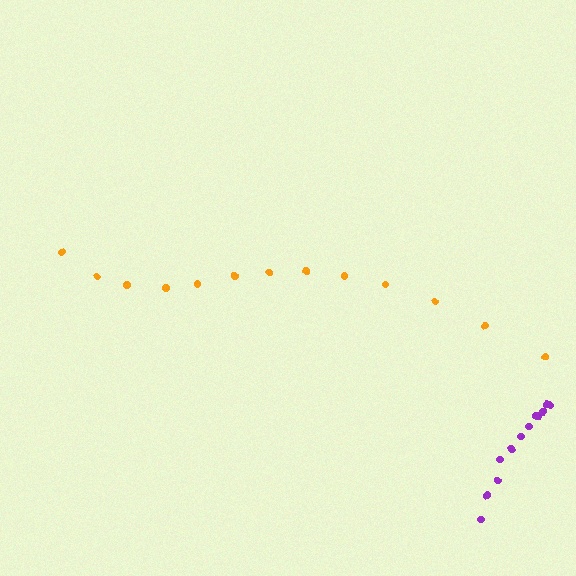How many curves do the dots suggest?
There are 2 distinct paths.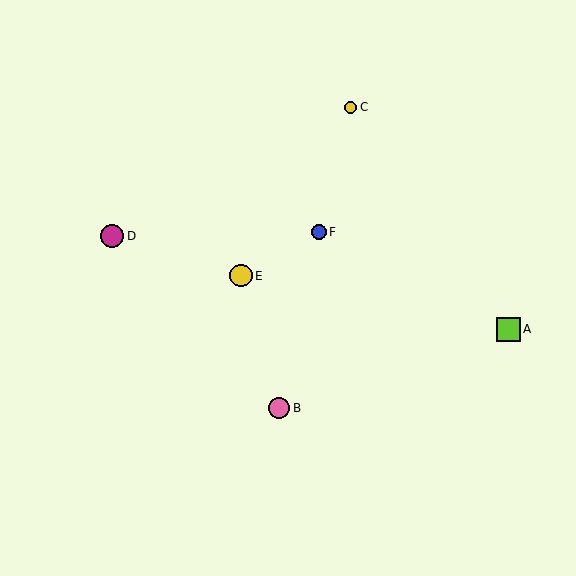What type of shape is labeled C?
Shape C is a yellow circle.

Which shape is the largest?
The lime square (labeled A) is the largest.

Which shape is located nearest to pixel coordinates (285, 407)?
The pink circle (labeled B) at (279, 408) is nearest to that location.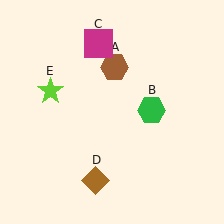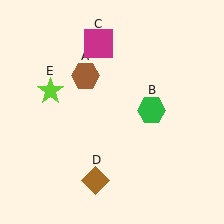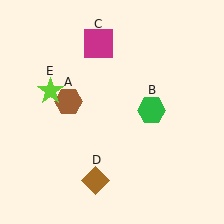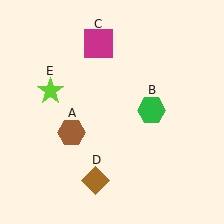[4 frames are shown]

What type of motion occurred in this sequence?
The brown hexagon (object A) rotated counterclockwise around the center of the scene.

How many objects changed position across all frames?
1 object changed position: brown hexagon (object A).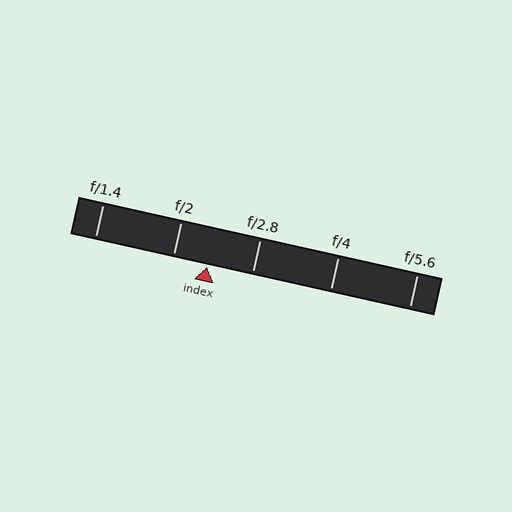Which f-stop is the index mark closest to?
The index mark is closest to f/2.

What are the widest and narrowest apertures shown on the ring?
The widest aperture shown is f/1.4 and the narrowest is f/5.6.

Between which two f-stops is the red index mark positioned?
The index mark is between f/2 and f/2.8.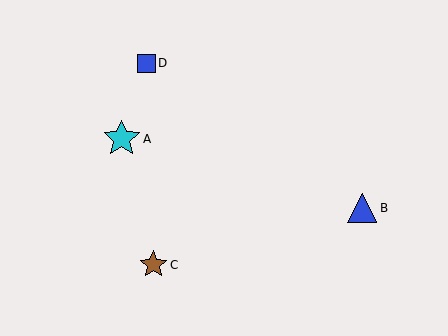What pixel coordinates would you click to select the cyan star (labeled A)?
Click at (122, 139) to select the cyan star A.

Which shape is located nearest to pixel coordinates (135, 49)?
The blue square (labeled D) at (146, 63) is nearest to that location.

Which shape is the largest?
The cyan star (labeled A) is the largest.